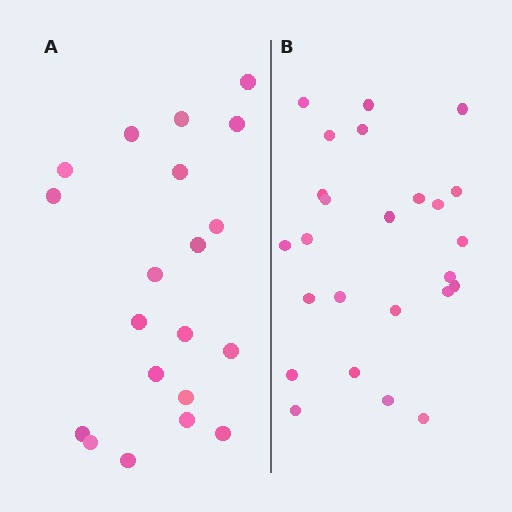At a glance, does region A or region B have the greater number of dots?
Region B (the right region) has more dots.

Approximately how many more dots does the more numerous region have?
Region B has about 5 more dots than region A.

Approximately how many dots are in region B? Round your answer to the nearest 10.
About 20 dots. (The exact count is 25, which rounds to 20.)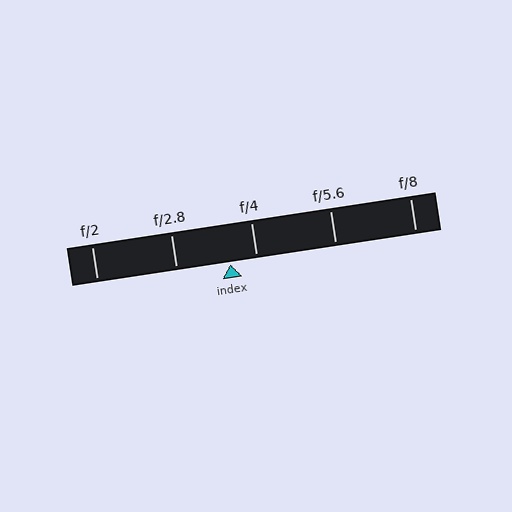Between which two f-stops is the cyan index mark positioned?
The index mark is between f/2.8 and f/4.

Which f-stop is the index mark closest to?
The index mark is closest to f/4.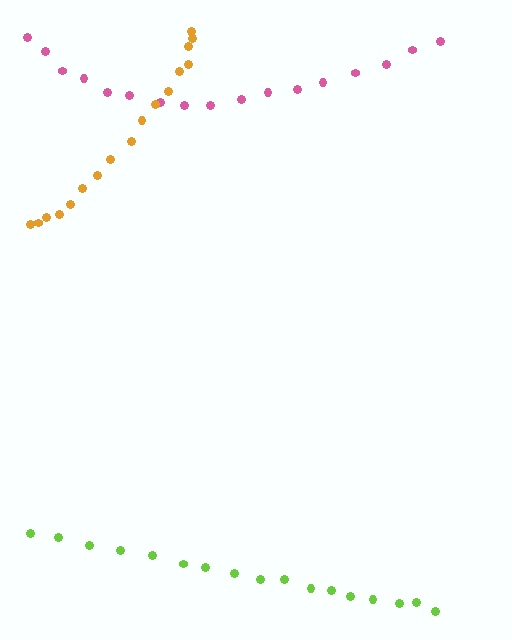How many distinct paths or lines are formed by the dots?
There are 3 distinct paths.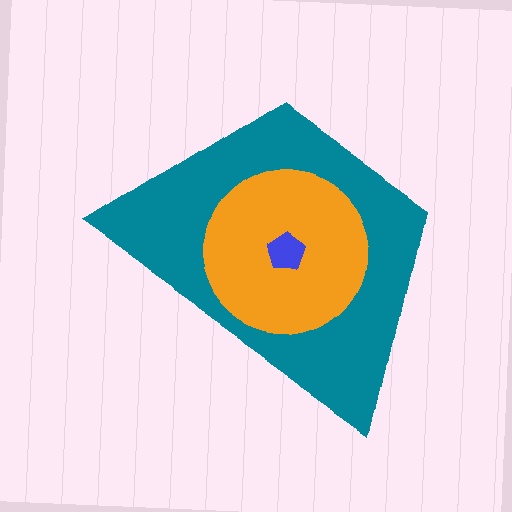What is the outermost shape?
The teal trapezoid.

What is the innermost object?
The blue pentagon.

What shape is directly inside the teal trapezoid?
The orange circle.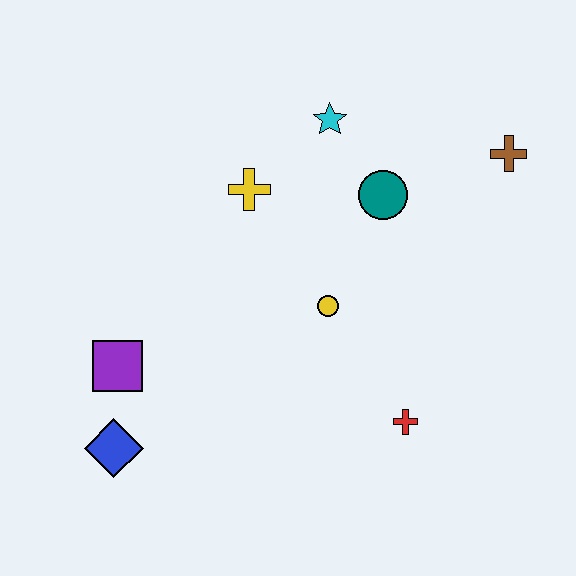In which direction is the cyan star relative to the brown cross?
The cyan star is to the left of the brown cross.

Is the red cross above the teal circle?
No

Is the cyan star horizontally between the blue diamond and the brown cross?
Yes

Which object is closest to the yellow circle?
The teal circle is closest to the yellow circle.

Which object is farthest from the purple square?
The brown cross is farthest from the purple square.